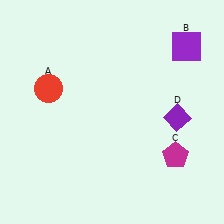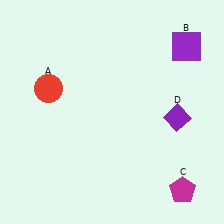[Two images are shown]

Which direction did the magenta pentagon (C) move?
The magenta pentagon (C) moved down.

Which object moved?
The magenta pentagon (C) moved down.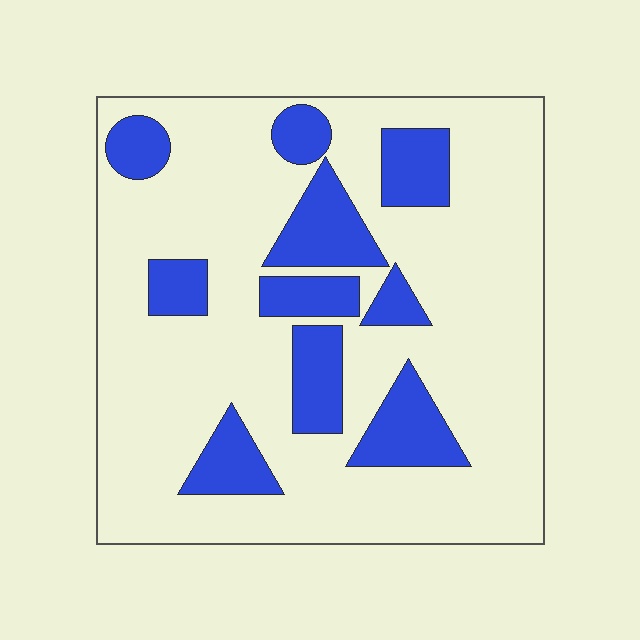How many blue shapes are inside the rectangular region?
10.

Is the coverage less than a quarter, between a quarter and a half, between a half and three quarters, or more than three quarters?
Less than a quarter.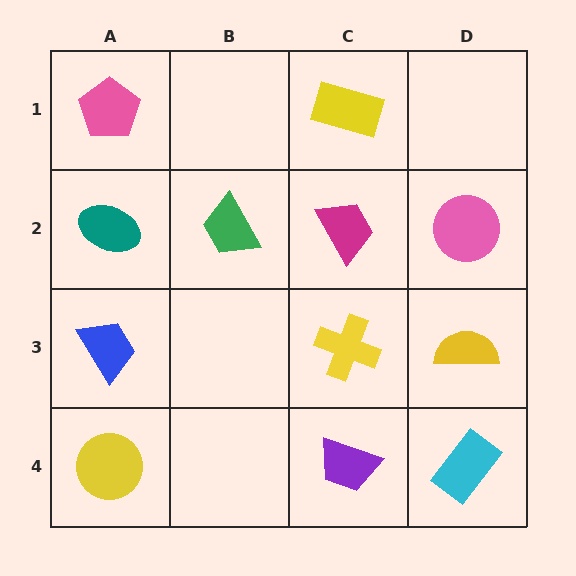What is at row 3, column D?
A yellow semicircle.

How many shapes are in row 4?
3 shapes.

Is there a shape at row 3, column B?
No, that cell is empty.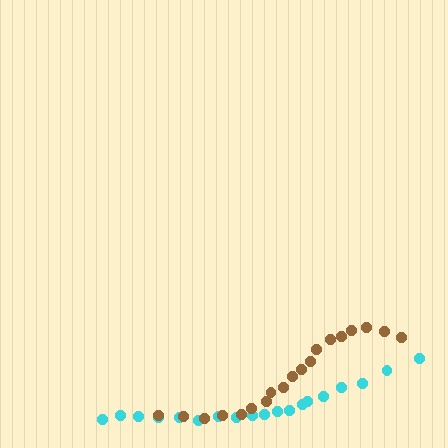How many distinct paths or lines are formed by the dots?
There are 2 distinct paths.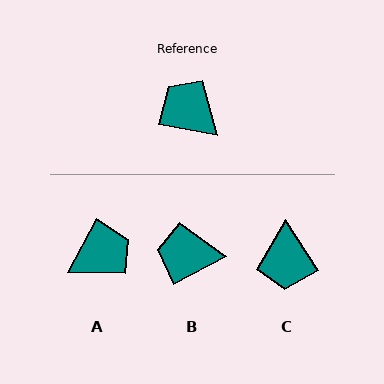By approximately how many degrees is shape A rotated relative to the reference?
Approximately 107 degrees clockwise.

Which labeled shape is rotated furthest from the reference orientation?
C, about 134 degrees away.